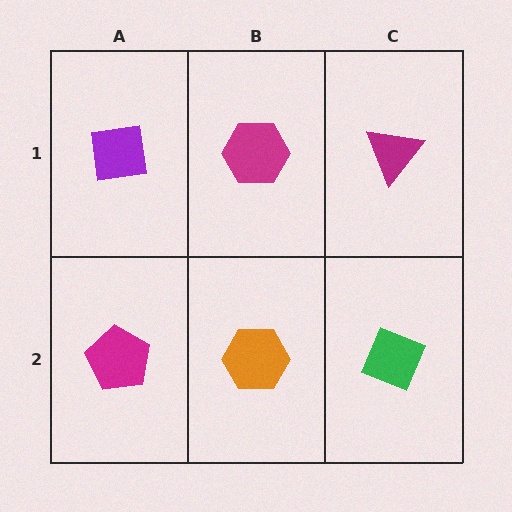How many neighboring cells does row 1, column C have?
2.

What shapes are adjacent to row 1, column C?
A green diamond (row 2, column C), a magenta hexagon (row 1, column B).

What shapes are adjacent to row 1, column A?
A magenta pentagon (row 2, column A), a magenta hexagon (row 1, column B).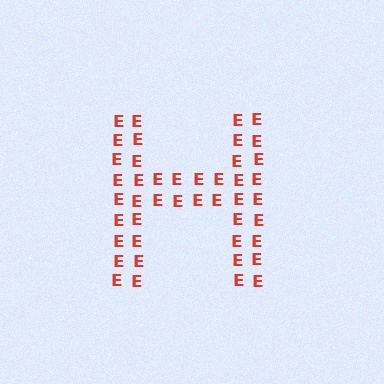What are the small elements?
The small elements are letter E's.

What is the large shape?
The large shape is the letter H.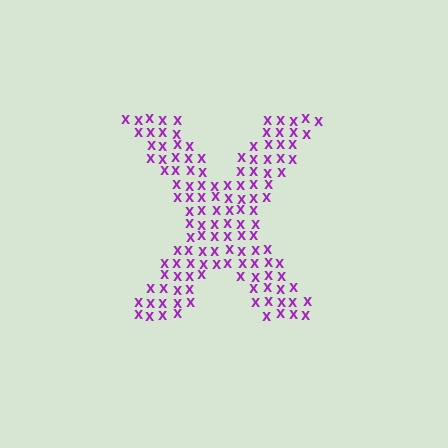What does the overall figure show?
The overall figure shows the letter X.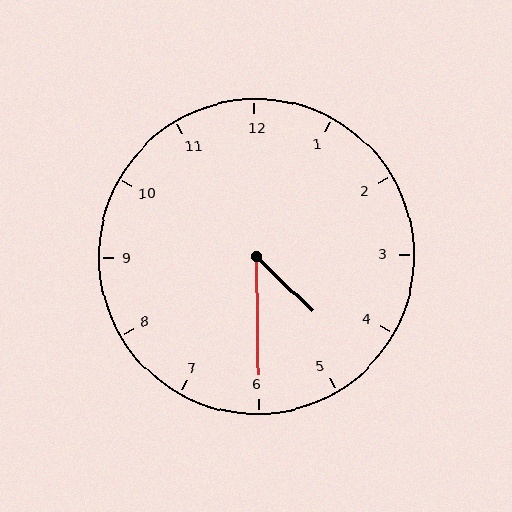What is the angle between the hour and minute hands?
Approximately 45 degrees.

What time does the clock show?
4:30.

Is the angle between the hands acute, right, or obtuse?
It is acute.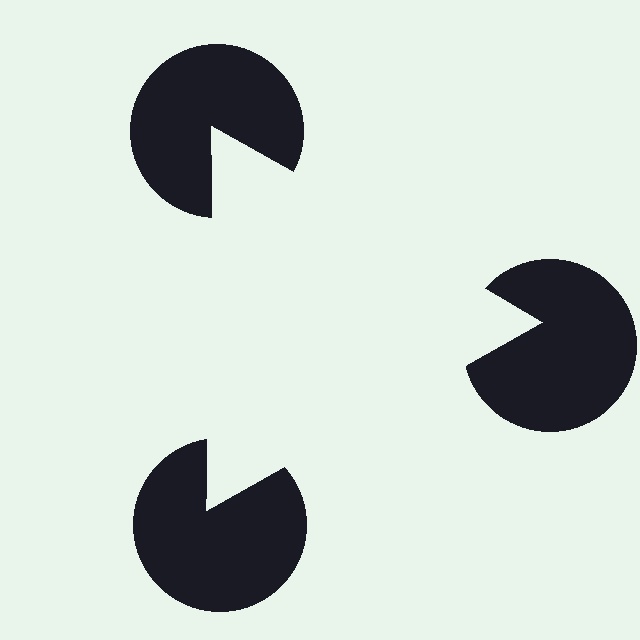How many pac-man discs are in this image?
There are 3 — one at each vertex of the illusory triangle.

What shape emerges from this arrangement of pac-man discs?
An illusory triangle — its edges are inferred from the aligned wedge cuts in the pac-man discs, not physically drawn.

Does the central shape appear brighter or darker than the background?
It typically appears slightly brighter than the background, even though no actual brightness change is drawn.